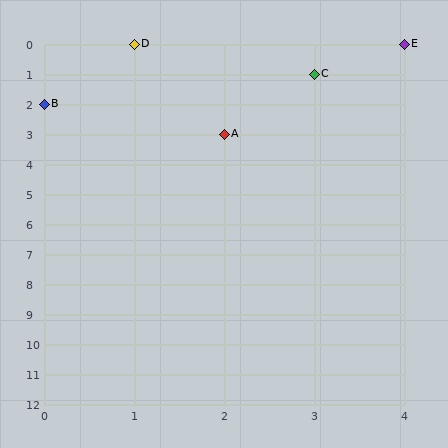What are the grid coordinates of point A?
Point A is at grid coordinates (2, 3).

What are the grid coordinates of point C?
Point C is at grid coordinates (3, 1).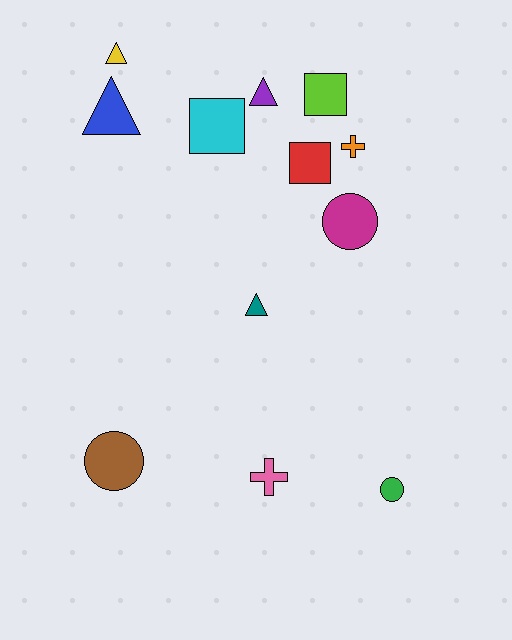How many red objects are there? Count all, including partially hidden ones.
There is 1 red object.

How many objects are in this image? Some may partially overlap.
There are 12 objects.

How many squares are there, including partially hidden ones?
There are 3 squares.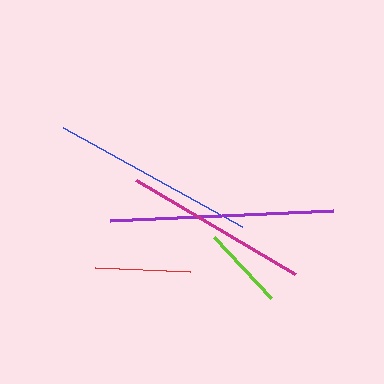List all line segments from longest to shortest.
From longest to shortest: purple, blue, magenta, red, lime.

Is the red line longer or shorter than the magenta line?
The magenta line is longer than the red line.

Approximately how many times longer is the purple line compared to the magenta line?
The purple line is approximately 1.2 times the length of the magenta line.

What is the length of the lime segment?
The lime segment is approximately 84 pixels long.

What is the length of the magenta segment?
The magenta segment is approximately 186 pixels long.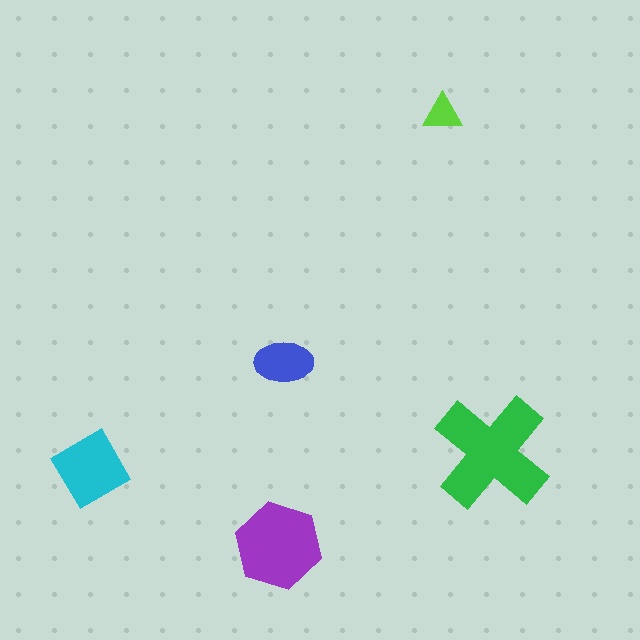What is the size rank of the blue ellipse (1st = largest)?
4th.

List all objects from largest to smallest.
The green cross, the purple hexagon, the cyan diamond, the blue ellipse, the lime triangle.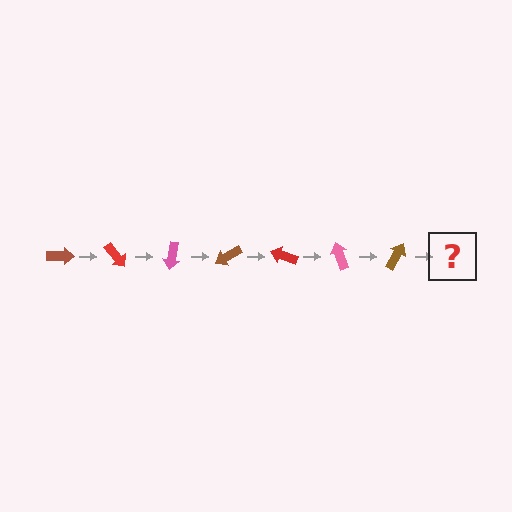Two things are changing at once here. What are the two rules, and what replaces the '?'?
The two rules are that it rotates 50 degrees each step and the color cycles through brown, red, and pink. The '?' should be a red arrow, rotated 350 degrees from the start.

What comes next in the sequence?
The next element should be a red arrow, rotated 350 degrees from the start.